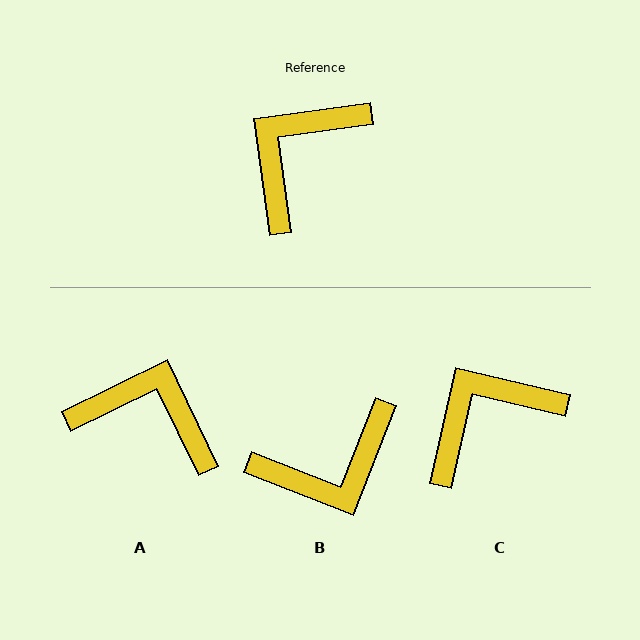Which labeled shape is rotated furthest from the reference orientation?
B, about 150 degrees away.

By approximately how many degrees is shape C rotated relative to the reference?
Approximately 21 degrees clockwise.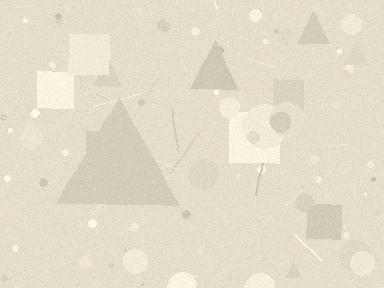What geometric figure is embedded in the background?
A triangle is embedded in the background.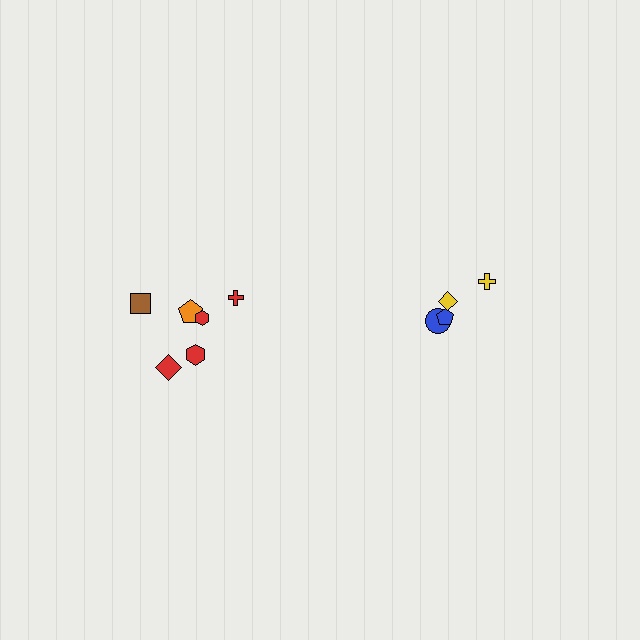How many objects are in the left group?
There are 6 objects.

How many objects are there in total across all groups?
There are 10 objects.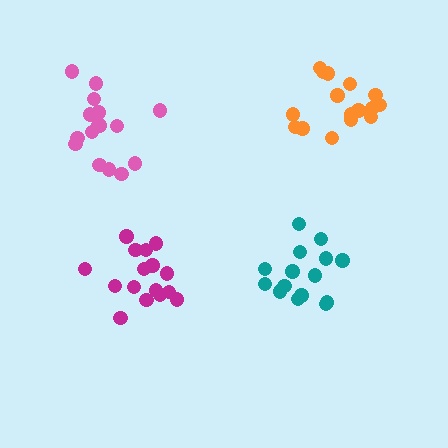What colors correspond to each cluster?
The clusters are colored: orange, pink, teal, magenta.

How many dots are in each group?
Group 1: 16 dots, Group 2: 16 dots, Group 3: 15 dots, Group 4: 16 dots (63 total).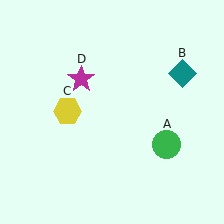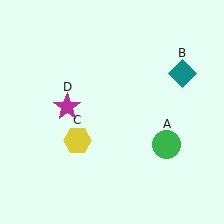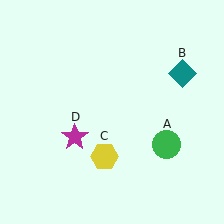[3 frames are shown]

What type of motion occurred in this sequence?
The yellow hexagon (object C), magenta star (object D) rotated counterclockwise around the center of the scene.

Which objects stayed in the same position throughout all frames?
Green circle (object A) and teal diamond (object B) remained stationary.